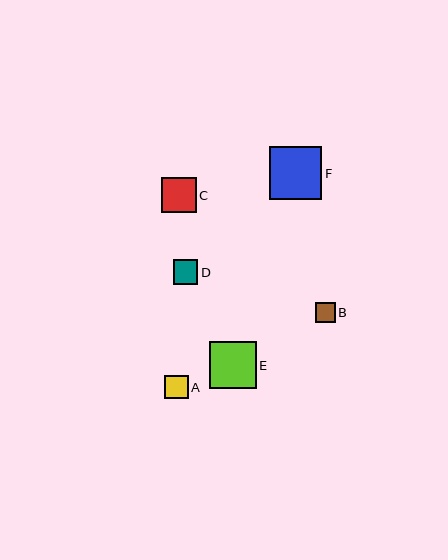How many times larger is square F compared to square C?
Square F is approximately 1.5 times the size of square C.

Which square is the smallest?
Square B is the smallest with a size of approximately 20 pixels.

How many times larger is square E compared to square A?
Square E is approximately 2.0 times the size of square A.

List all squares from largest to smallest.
From largest to smallest: F, E, C, D, A, B.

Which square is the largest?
Square F is the largest with a size of approximately 53 pixels.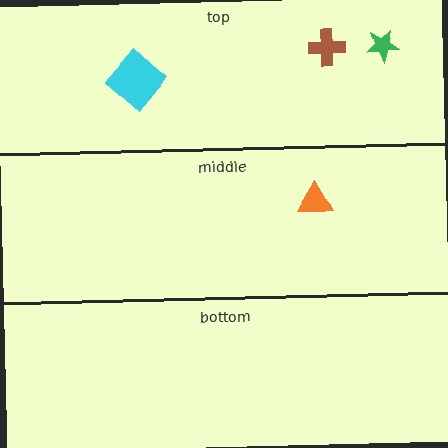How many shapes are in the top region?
3.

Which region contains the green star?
The top region.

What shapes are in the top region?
The brown cross, the green star, the cyan diamond.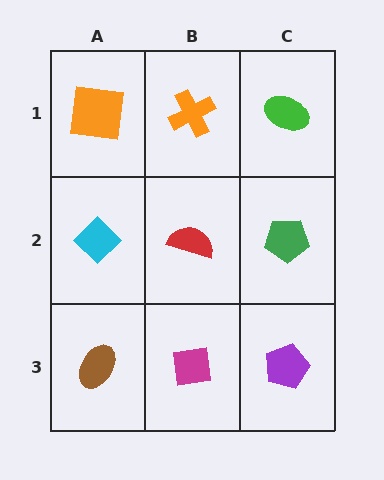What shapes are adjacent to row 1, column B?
A red semicircle (row 2, column B), an orange square (row 1, column A), a green ellipse (row 1, column C).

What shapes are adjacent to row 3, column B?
A red semicircle (row 2, column B), a brown ellipse (row 3, column A), a purple pentagon (row 3, column C).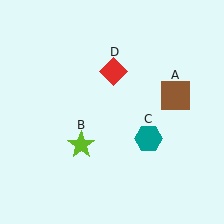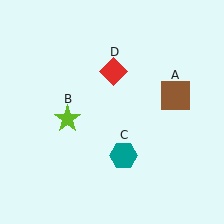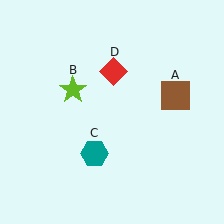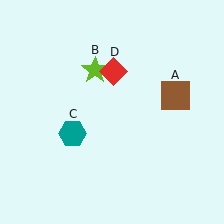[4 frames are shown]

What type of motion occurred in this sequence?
The lime star (object B), teal hexagon (object C) rotated clockwise around the center of the scene.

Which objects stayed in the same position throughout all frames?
Brown square (object A) and red diamond (object D) remained stationary.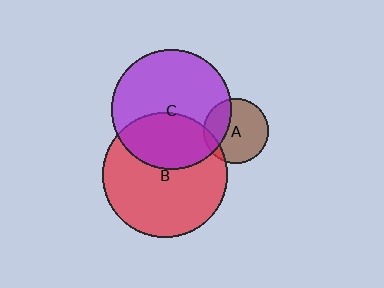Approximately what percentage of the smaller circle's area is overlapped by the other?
Approximately 10%.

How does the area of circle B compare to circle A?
Approximately 3.8 times.